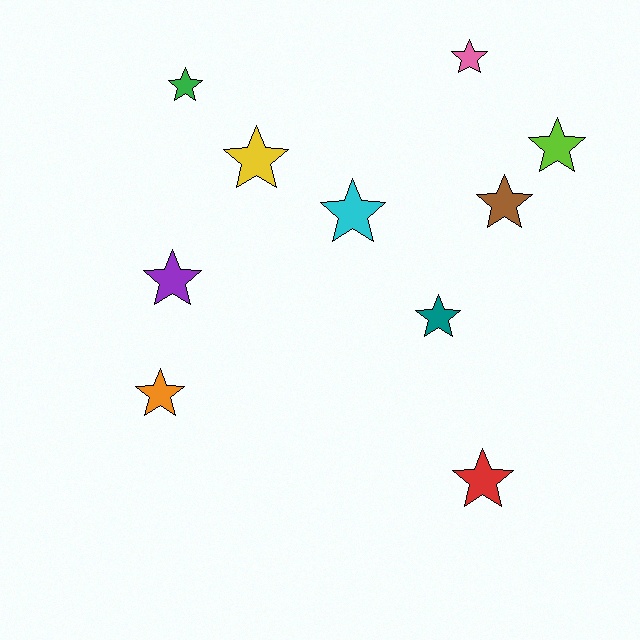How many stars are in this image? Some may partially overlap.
There are 10 stars.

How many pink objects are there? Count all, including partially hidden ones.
There is 1 pink object.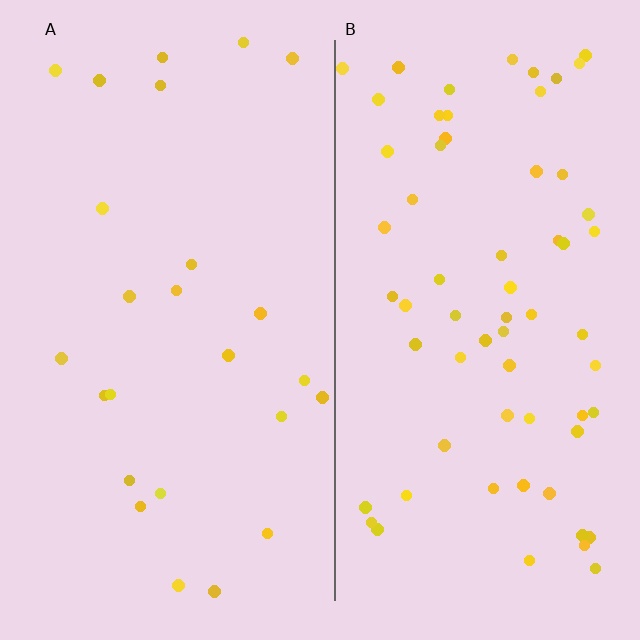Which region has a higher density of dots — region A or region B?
B (the right).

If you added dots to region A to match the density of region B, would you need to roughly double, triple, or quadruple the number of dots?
Approximately triple.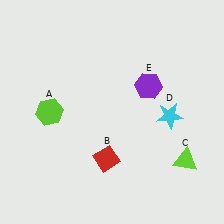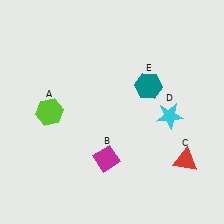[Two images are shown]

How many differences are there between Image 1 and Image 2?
There are 3 differences between the two images.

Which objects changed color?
B changed from red to magenta. C changed from lime to red. E changed from purple to teal.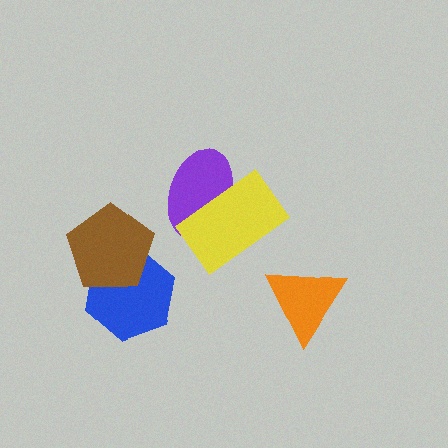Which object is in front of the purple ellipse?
The yellow rectangle is in front of the purple ellipse.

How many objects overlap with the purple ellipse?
1 object overlaps with the purple ellipse.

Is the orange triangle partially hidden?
No, no other shape covers it.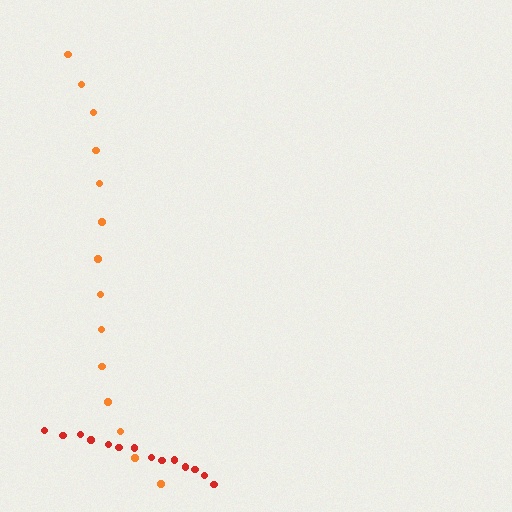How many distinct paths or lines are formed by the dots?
There are 2 distinct paths.